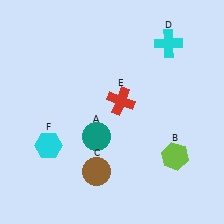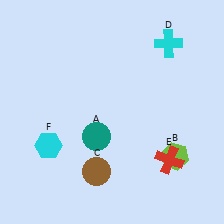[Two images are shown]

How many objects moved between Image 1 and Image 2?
1 object moved between the two images.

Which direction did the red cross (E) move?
The red cross (E) moved down.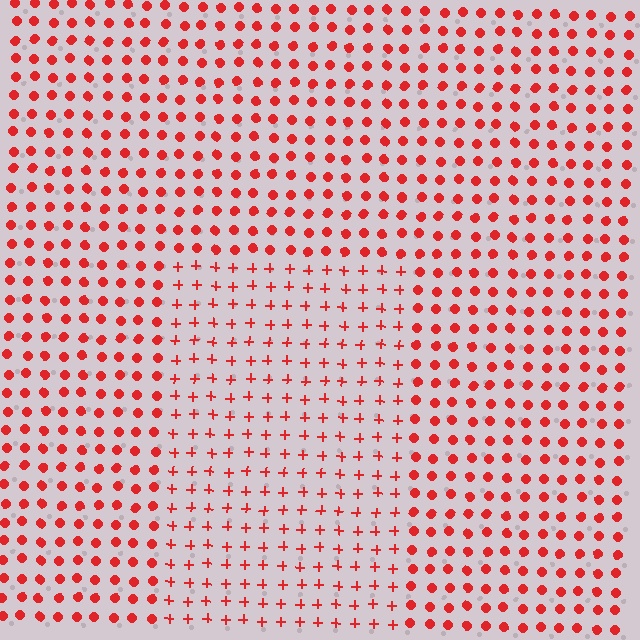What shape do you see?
I see a rectangle.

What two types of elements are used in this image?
The image uses plus signs inside the rectangle region and circles outside it.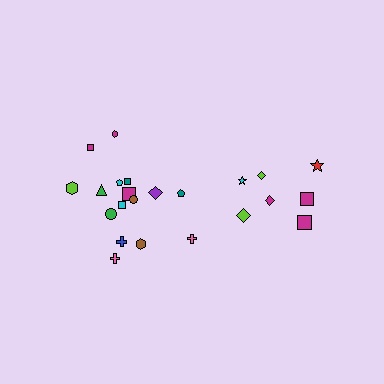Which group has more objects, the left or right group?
The left group.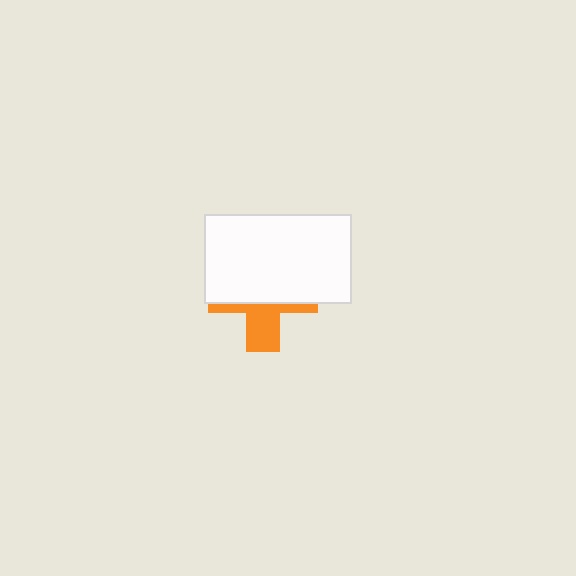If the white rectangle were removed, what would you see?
You would see the complete orange cross.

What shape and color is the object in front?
The object in front is a white rectangle.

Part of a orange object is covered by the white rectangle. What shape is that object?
It is a cross.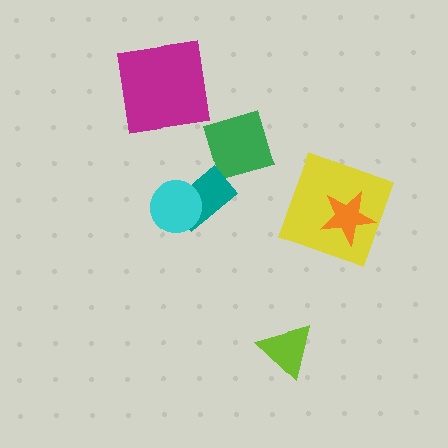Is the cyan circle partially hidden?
No, no other shape covers it.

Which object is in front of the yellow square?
The orange star is in front of the yellow square.